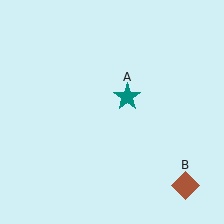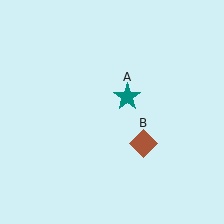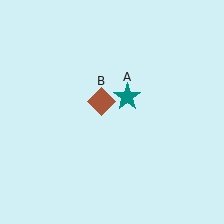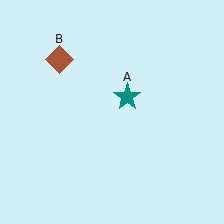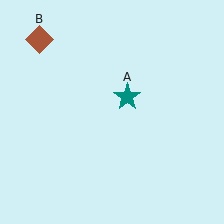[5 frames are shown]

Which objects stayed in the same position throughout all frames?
Teal star (object A) remained stationary.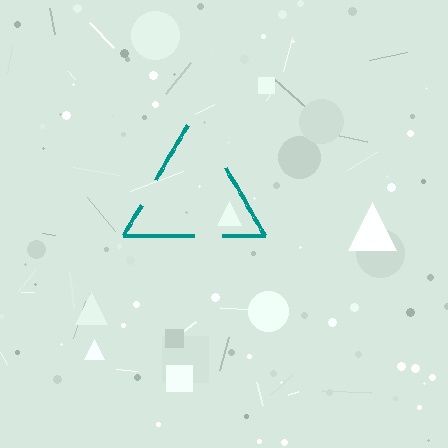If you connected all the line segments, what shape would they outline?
They would outline a triangle.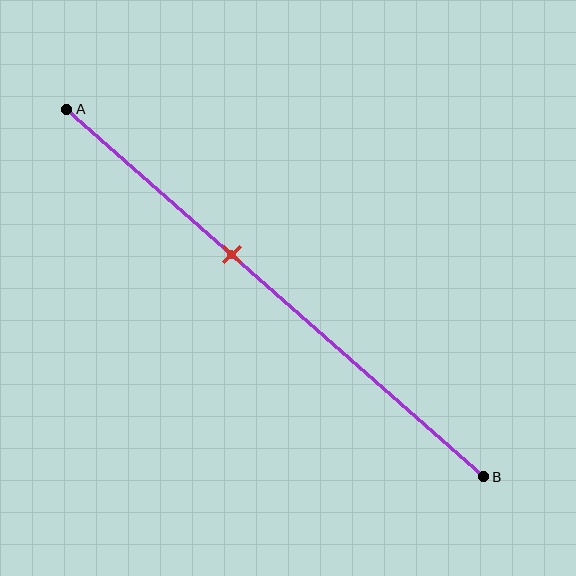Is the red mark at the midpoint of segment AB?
No, the mark is at about 40% from A, not at the 50% midpoint.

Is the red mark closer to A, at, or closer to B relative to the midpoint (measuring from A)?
The red mark is closer to point A than the midpoint of segment AB.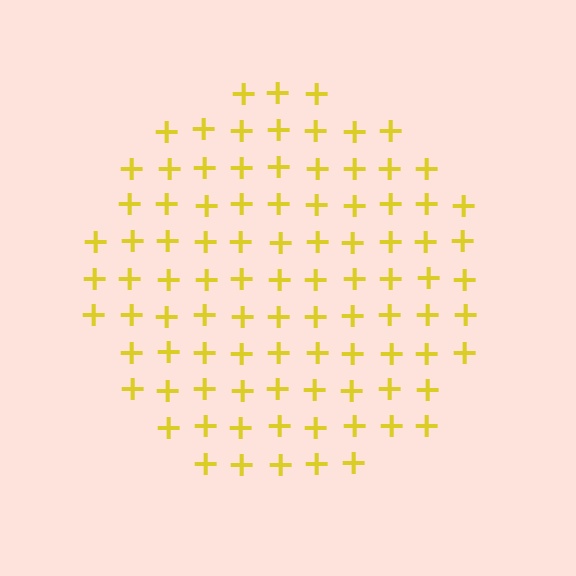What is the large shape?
The large shape is a circle.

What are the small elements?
The small elements are plus signs.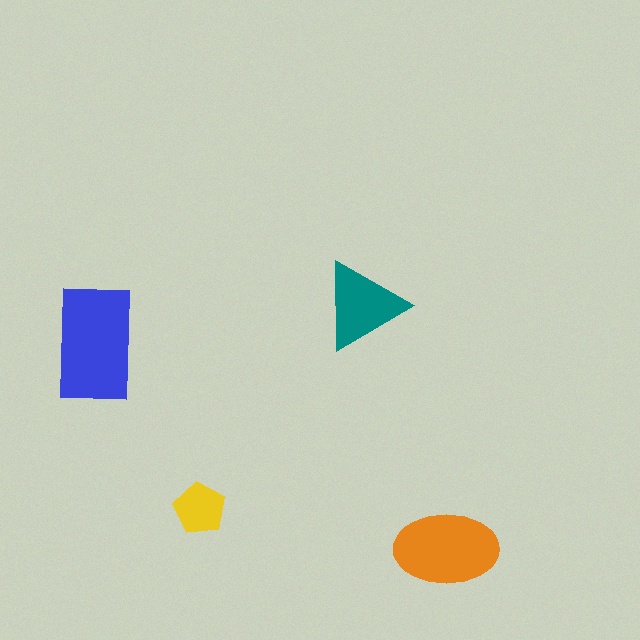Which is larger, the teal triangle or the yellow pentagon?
The teal triangle.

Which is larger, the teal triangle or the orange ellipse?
The orange ellipse.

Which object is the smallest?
The yellow pentagon.